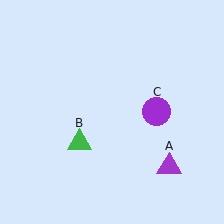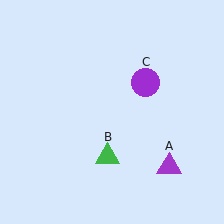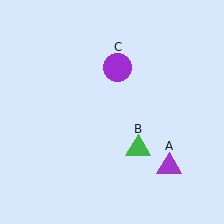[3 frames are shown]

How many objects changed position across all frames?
2 objects changed position: green triangle (object B), purple circle (object C).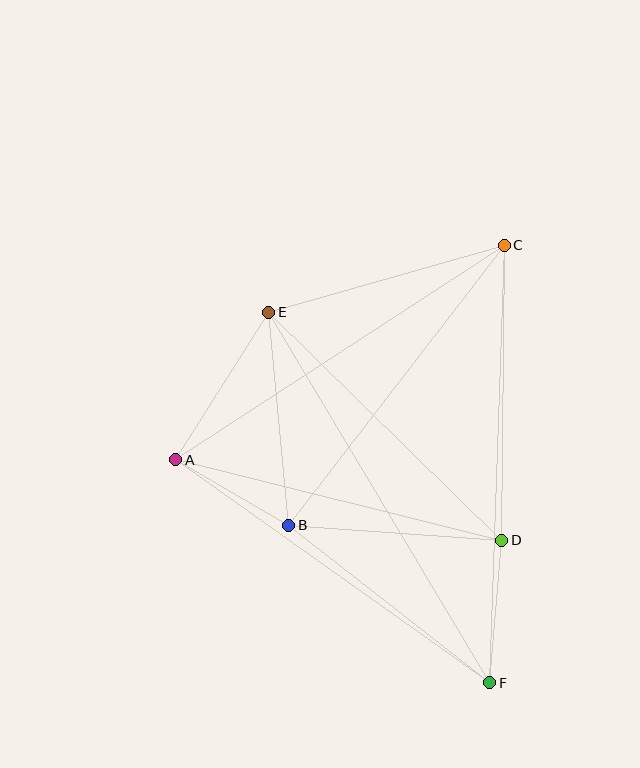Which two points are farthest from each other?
Points C and F are farthest from each other.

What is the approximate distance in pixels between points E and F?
The distance between E and F is approximately 432 pixels.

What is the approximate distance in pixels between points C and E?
The distance between C and E is approximately 245 pixels.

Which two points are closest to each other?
Points A and B are closest to each other.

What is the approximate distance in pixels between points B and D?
The distance between B and D is approximately 214 pixels.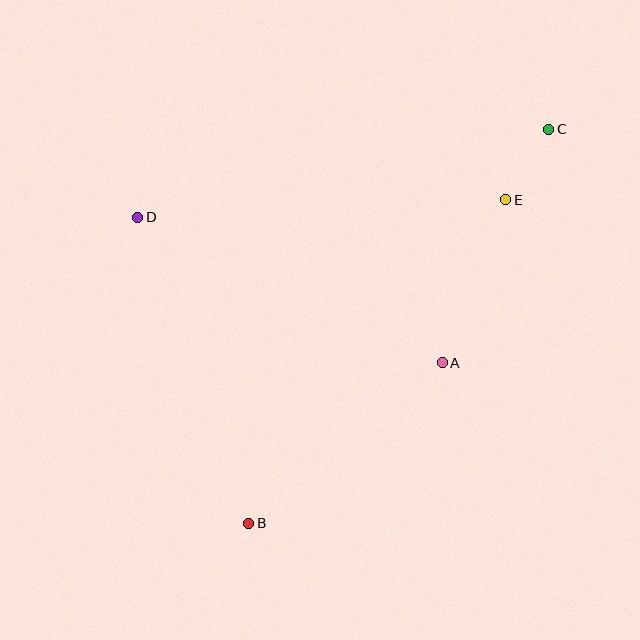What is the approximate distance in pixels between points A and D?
The distance between A and D is approximately 337 pixels.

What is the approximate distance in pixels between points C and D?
The distance between C and D is approximately 420 pixels.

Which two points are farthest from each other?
Points B and C are farthest from each other.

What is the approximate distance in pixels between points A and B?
The distance between A and B is approximately 251 pixels.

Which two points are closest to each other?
Points C and E are closest to each other.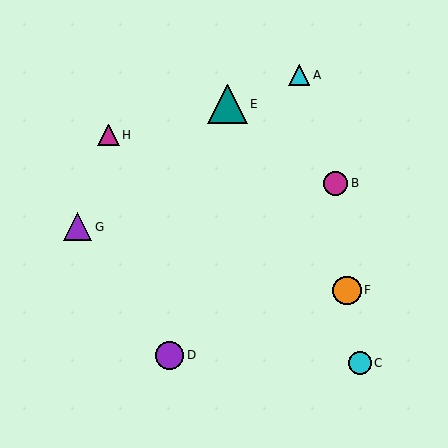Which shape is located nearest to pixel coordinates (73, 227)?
The purple triangle (labeled G) at (77, 227) is nearest to that location.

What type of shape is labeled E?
Shape E is a teal triangle.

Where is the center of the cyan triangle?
The center of the cyan triangle is at (299, 75).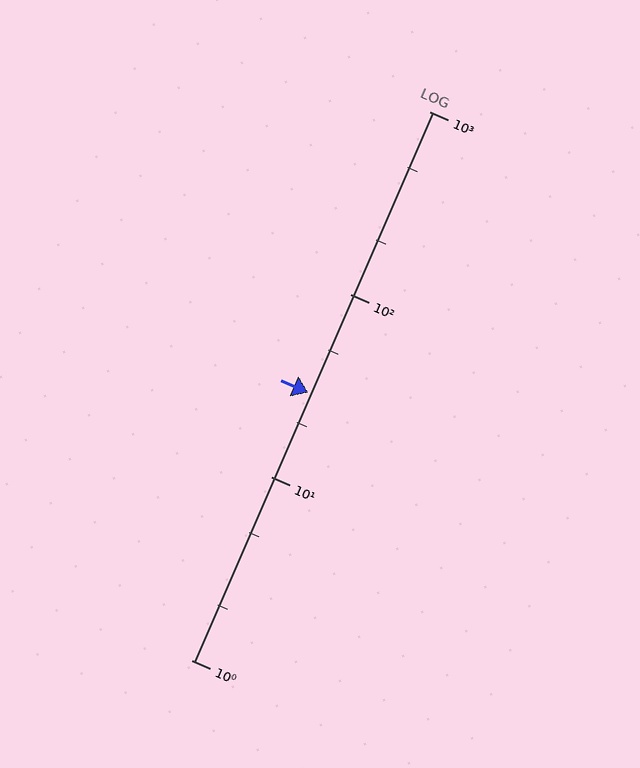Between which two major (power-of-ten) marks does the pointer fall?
The pointer is between 10 and 100.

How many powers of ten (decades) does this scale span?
The scale spans 3 decades, from 1 to 1000.